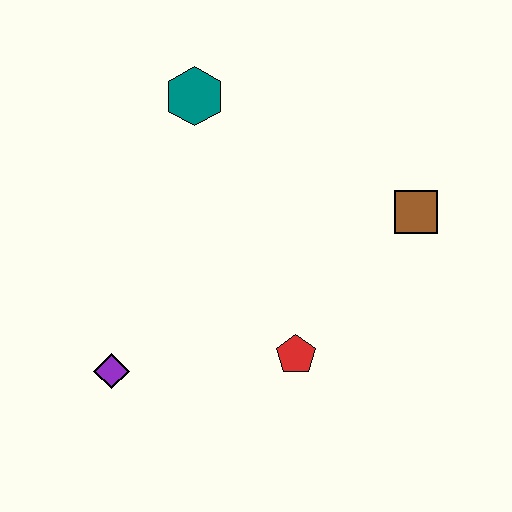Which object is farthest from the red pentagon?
The teal hexagon is farthest from the red pentagon.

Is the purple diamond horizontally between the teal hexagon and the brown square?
No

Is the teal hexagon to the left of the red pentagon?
Yes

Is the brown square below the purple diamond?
No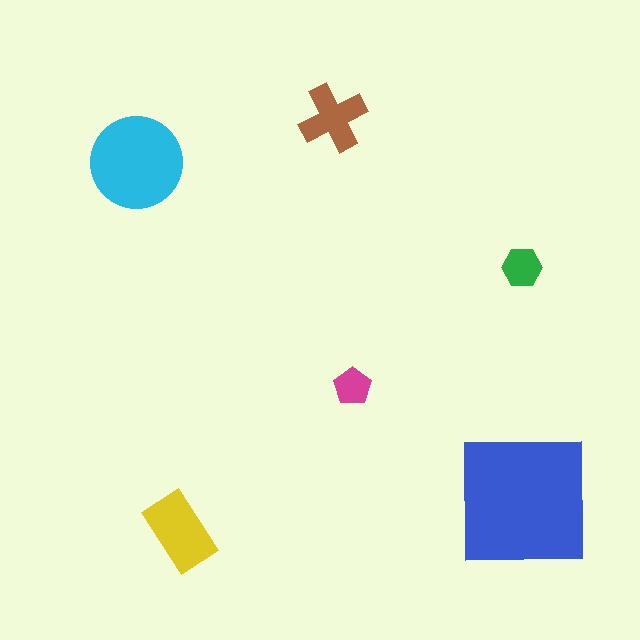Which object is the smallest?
The magenta pentagon.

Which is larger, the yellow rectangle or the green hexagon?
The yellow rectangle.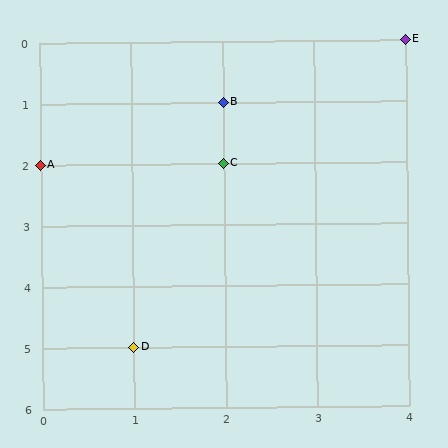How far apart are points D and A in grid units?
Points D and A are 1 column and 3 rows apart (about 3.2 grid units diagonally).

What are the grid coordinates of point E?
Point E is at grid coordinates (4, 0).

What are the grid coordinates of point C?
Point C is at grid coordinates (2, 2).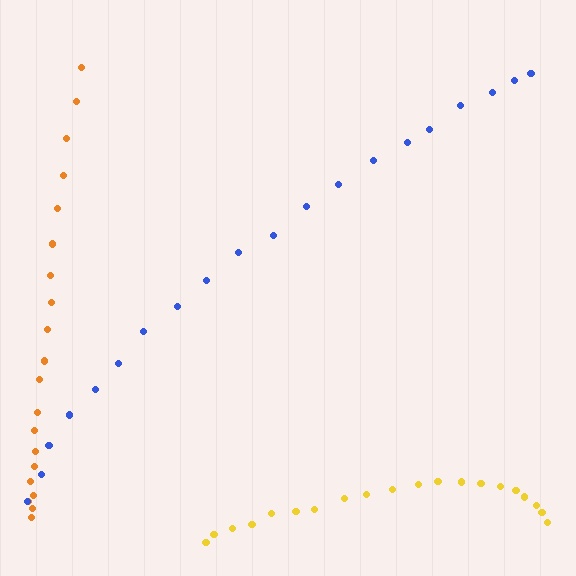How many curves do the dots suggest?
There are 3 distinct paths.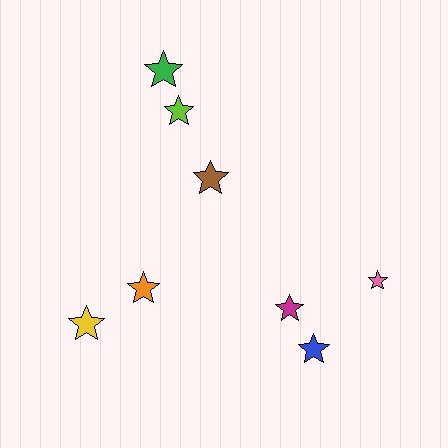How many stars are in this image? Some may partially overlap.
There are 8 stars.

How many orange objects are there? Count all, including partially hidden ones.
There is 1 orange object.